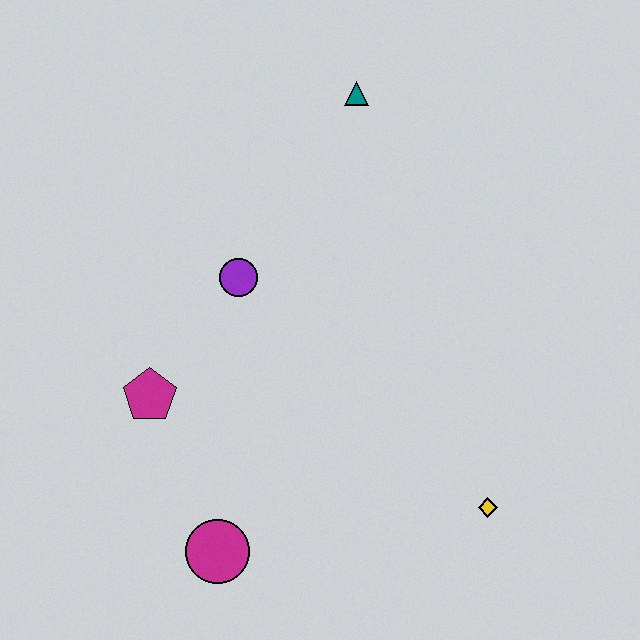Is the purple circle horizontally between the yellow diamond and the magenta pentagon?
Yes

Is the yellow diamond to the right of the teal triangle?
Yes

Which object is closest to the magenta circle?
The magenta pentagon is closest to the magenta circle.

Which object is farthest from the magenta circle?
The teal triangle is farthest from the magenta circle.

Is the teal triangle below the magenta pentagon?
No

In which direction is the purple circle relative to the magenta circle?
The purple circle is above the magenta circle.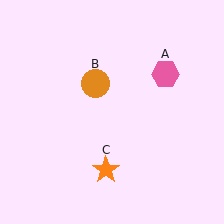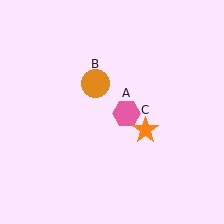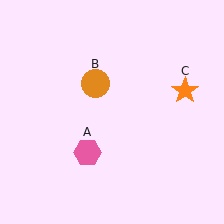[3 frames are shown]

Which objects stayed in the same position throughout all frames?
Orange circle (object B) remained stationary.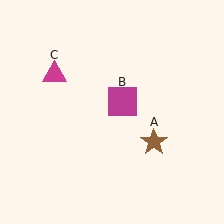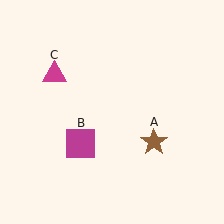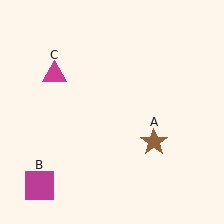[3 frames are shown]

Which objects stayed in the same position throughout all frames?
Brown star (object A) and magenta triangle (object C) remained stationary.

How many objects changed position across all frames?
1 object changed position: magenta square (object B).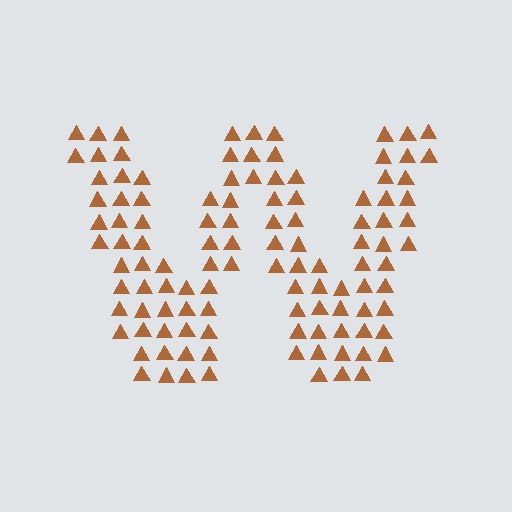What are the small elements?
The small elements are triangles.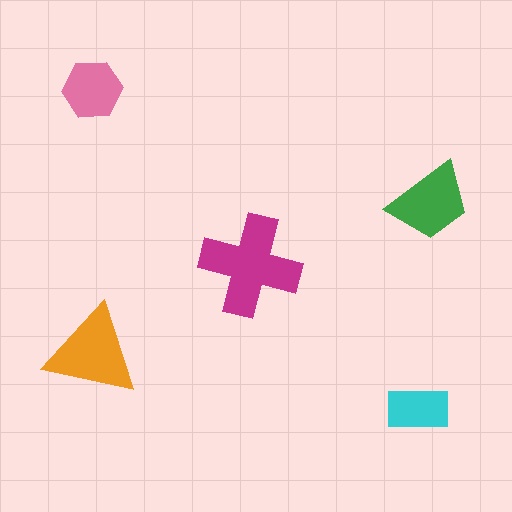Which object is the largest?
The magenta cross.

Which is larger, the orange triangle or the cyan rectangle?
The orange triangle.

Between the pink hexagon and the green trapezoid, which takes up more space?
The green trapezoid.